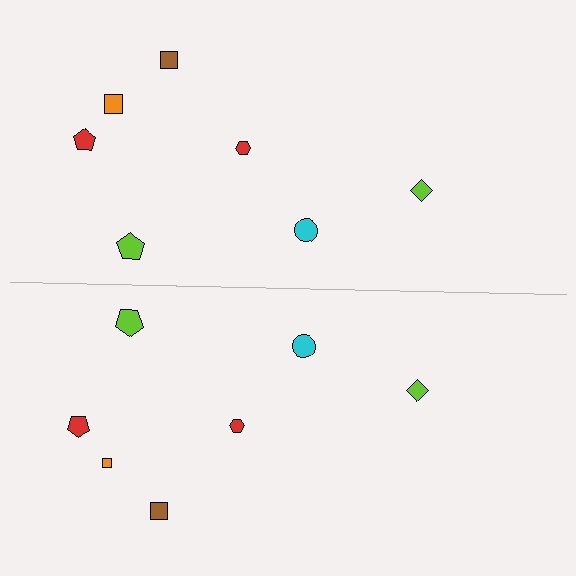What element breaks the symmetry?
The orange square on the bottom side has a different size than its mirror counterpart.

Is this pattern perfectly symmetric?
No, the pattern is not perfectly symmetric. The orange square on the bottom side has a different size than its mirror counterpart.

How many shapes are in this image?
There are 14 shapes in this image.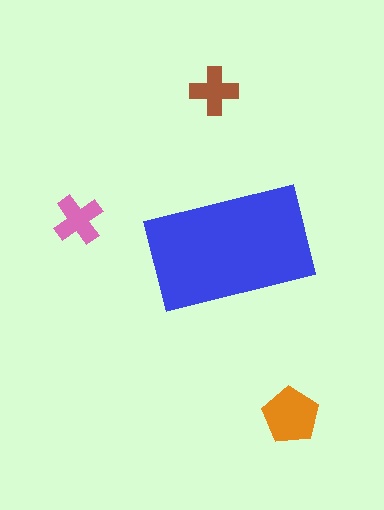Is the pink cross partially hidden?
No, the pink cross is fully visible.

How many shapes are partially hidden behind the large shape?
0 shapes are partially hidden.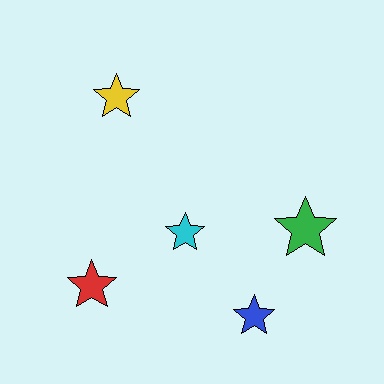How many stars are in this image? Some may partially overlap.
There are 5 stars.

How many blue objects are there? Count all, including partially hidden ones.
There is 1 blue object.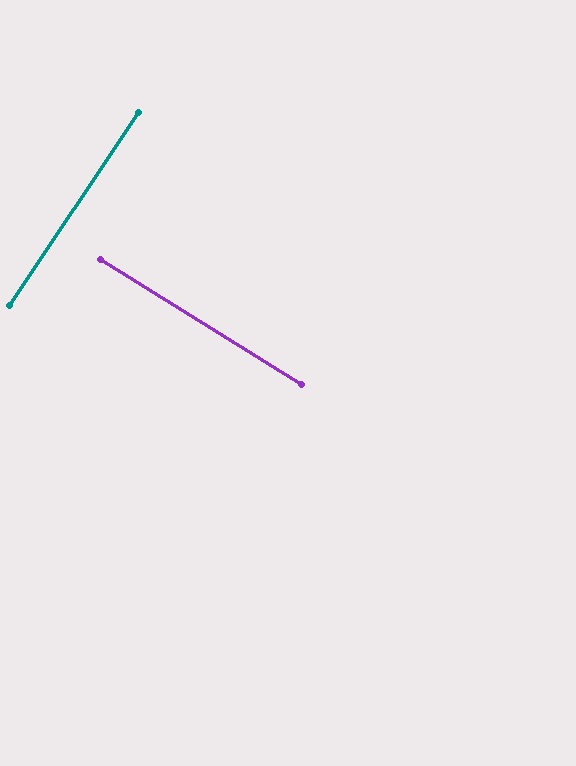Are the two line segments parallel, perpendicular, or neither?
Perpendicular — they meet at approximately 88°.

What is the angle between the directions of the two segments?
Approximately 88 degrees.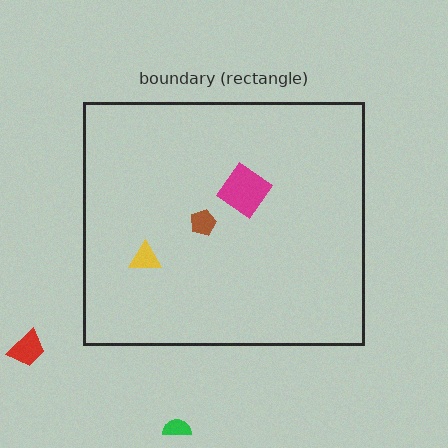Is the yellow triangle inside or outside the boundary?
Inside.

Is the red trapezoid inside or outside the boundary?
Outside.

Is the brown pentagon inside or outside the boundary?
Inside.